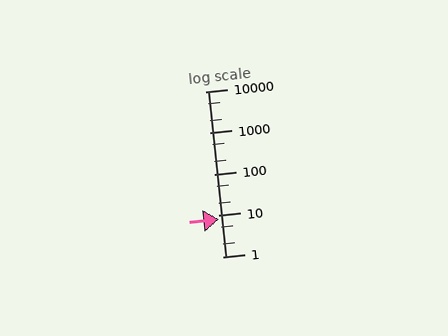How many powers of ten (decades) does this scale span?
The scale spans 4 decades, from 1 to 10000.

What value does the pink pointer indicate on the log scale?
The pointer indicates approximately 8.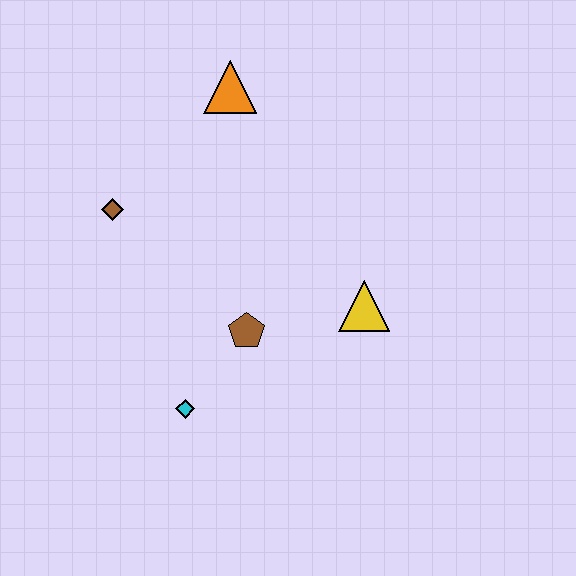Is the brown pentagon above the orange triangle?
No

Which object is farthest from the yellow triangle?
The brown diamond is farthest from the yellow triangle.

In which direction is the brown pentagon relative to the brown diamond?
The brown pentagon is to the right of the brown diamond.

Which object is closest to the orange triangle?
The brown diamond is closest to the orange triangle.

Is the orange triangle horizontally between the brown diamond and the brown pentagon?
Yes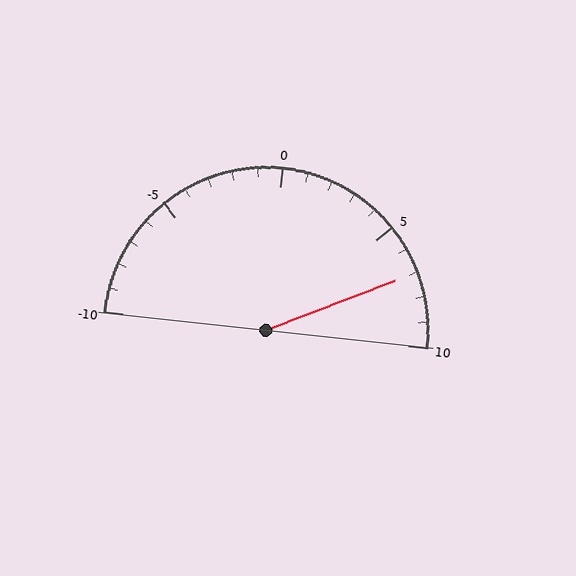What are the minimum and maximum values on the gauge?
The gauge ranges from -10 to 10.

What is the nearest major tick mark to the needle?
The nearest major tick mark is 5.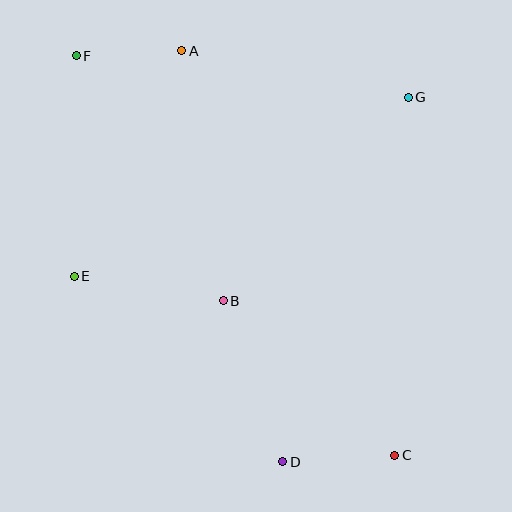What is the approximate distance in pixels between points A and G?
The distance between A and G is approximately 231 pixels.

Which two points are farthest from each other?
Points C and F are farthest from each other.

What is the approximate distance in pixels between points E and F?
The distance between E and F is approximately 220 pixels.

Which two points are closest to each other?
Points A and F are closest to each other.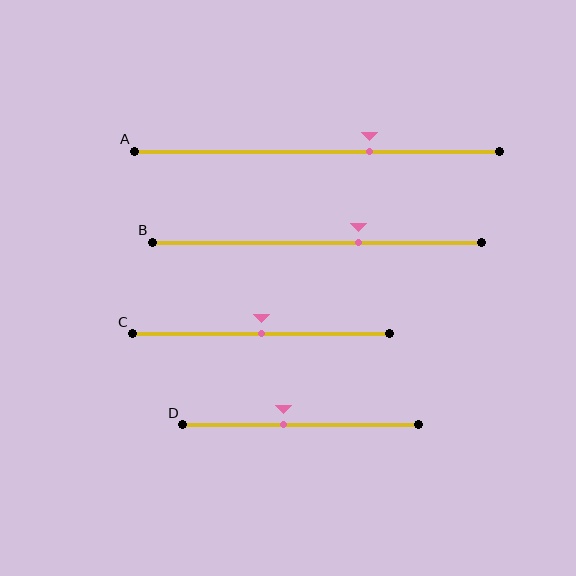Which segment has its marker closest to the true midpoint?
Segment C has its marker closest to the true midpoint.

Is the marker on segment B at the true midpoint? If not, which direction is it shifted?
No, the marker on segment B is shifted to the right by about 13% of the segment length.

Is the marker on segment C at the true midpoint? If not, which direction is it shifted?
Yes, the marker on segment C is at the true midpoint.